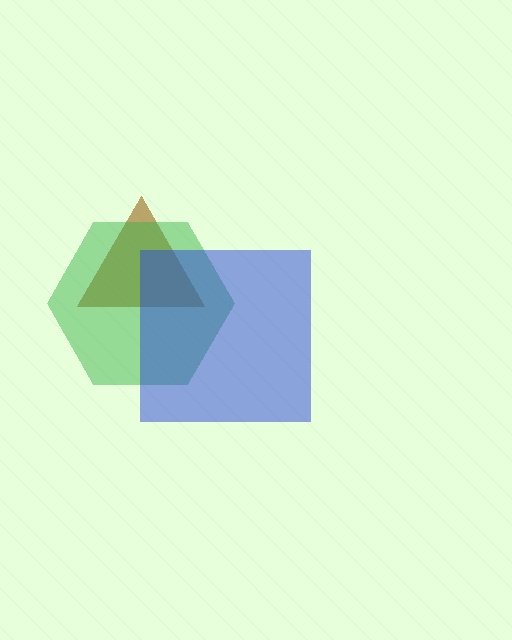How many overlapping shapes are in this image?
There are 3 overlapping shapes in the image.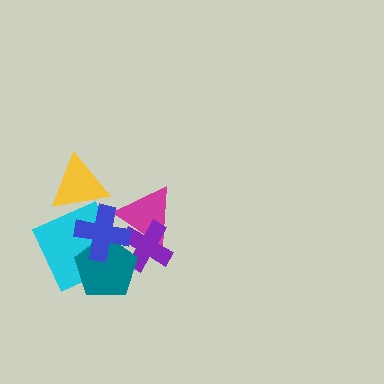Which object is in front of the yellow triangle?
The blue cross is in front of the yellow triangle.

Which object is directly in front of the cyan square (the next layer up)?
The teal pentagon is directly in front of the cyan square.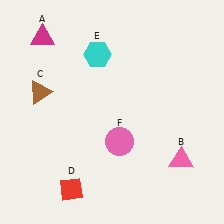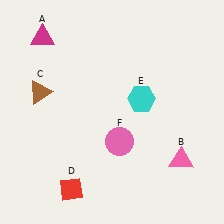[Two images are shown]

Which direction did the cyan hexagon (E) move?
The cyan hexagon (E) moved down.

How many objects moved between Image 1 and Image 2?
1 object moved between the two images.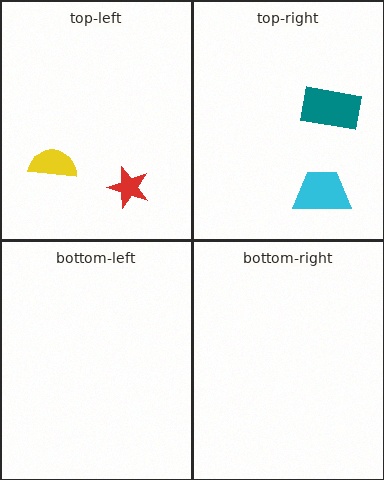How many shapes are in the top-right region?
2.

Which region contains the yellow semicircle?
The top-left region.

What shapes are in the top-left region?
The red star, the yellow semicircle.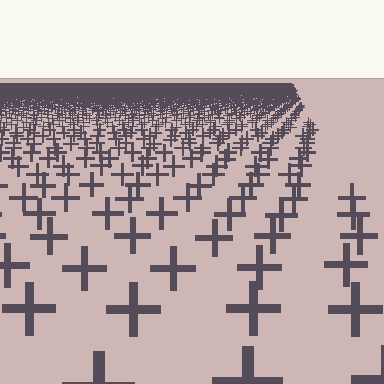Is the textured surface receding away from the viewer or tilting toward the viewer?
The surface is receding away from the viewer. Texture elements get smaller and denser toward the top.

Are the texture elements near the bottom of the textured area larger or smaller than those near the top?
Larger. Near the bottom, elements are closer to the viewer and appear at a bigger on-screen size.